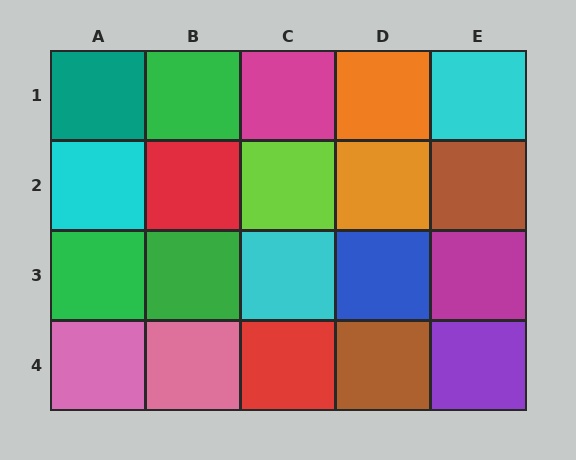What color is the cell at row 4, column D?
Brown.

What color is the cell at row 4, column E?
Purple.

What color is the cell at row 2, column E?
Brown.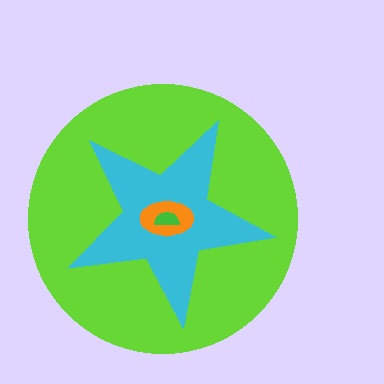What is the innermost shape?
The green semicircle.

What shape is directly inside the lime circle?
The cyan star.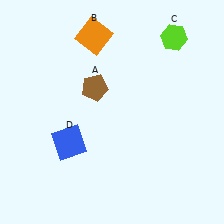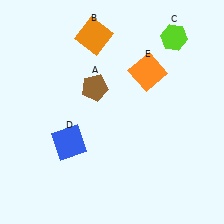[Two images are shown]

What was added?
An orange square (E) was added in Image 2.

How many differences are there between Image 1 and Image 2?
There is 1 difference between the two images.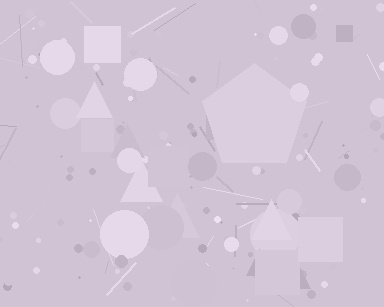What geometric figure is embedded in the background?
A pentagon is embedded in the background.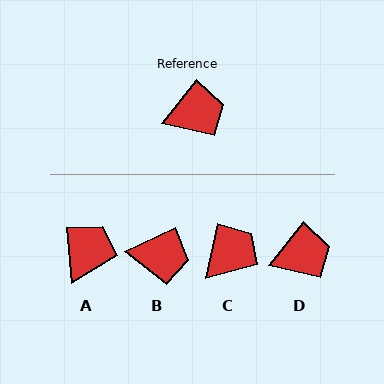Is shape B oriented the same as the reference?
No, it is off by about 26 degrees.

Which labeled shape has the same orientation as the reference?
D.